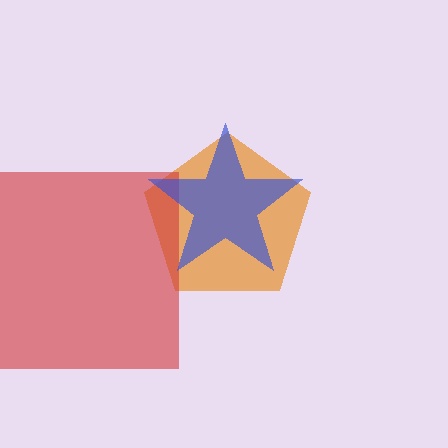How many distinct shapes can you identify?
There are 3 distinct shapes: an orange pentagon, a red square, a blue star.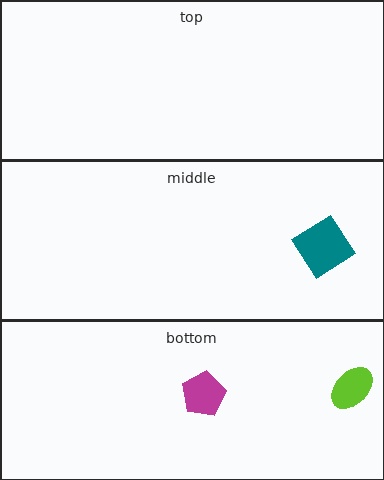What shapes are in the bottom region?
The magenta pentagon, the lime ellipse.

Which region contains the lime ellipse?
The bottom region.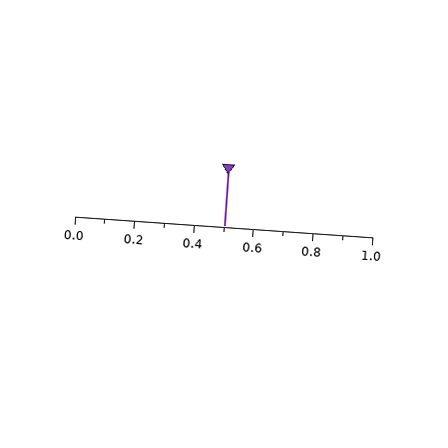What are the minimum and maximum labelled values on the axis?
The axis runs from 0.0 to 1.0.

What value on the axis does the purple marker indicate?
The marker indicates approximately 0.5.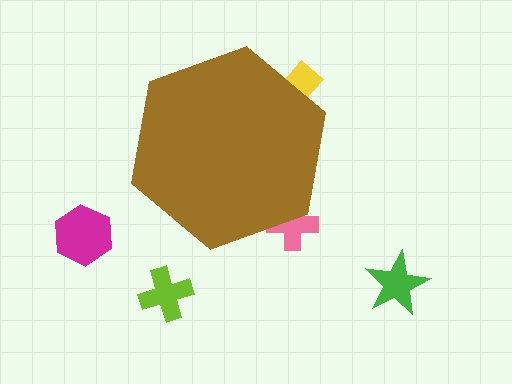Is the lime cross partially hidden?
No, the lime cross is fully visible.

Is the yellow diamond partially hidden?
Yes, the yellow diamond is partially hidden behind the brown hexagon.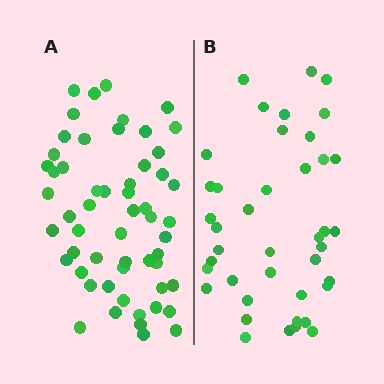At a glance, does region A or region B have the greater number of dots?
Region A (the left region) has more dots.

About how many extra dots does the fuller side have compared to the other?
Region A has approximately 15 more dots than region B.